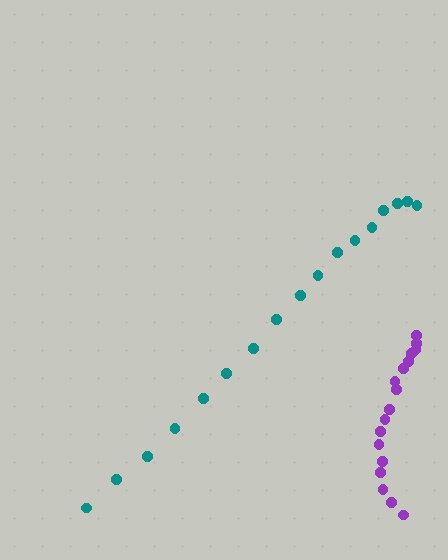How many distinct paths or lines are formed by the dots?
There are 2 distinct paths.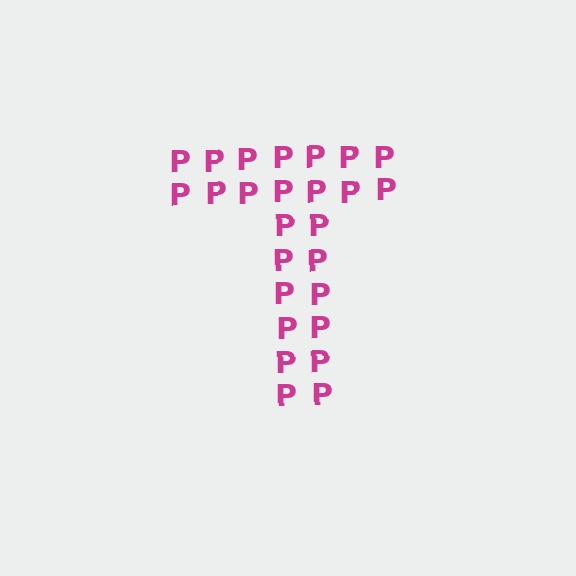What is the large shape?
The large shape is the letter T.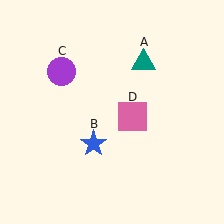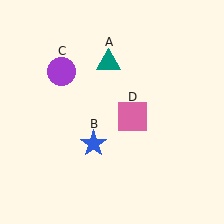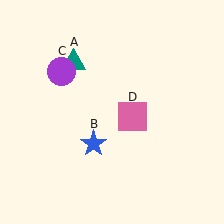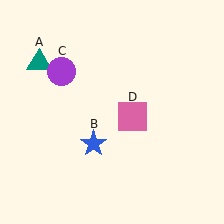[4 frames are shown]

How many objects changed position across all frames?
1 object changed position: teal triangle (object A).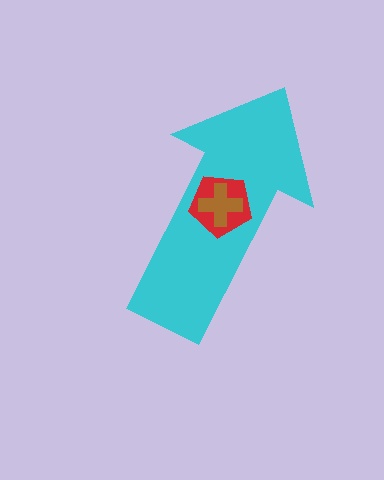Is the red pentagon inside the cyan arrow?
Yes.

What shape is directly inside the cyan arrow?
The red pentagon.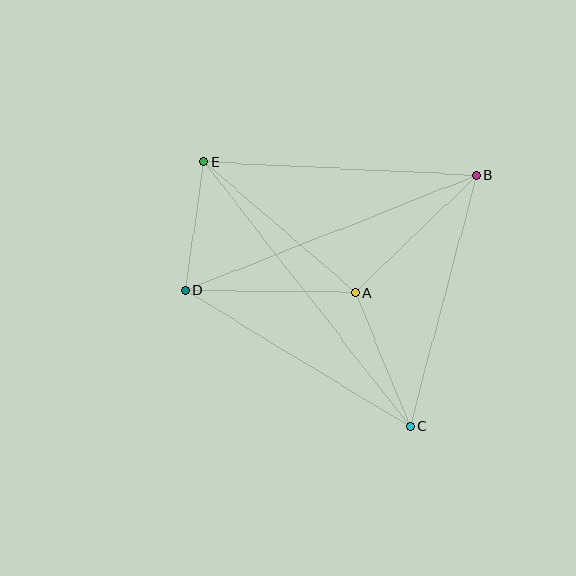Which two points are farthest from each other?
Points C and E are farthest from each other.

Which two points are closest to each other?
Points D and E are closest to each other.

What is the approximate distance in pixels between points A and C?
The distance between A and C is approximately 145 pixels.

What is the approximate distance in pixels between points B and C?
The distance between B and C is approximately 260 pixels.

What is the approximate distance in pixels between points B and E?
The distance between B and E is approximately 273 pixels.